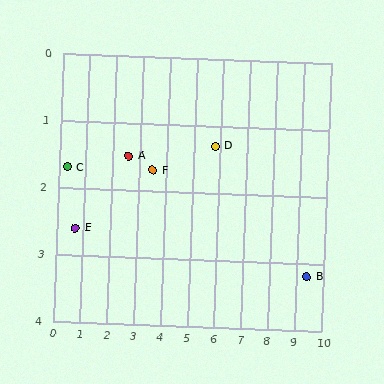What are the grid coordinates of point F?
Point F is at approximately (3.5, 1.7).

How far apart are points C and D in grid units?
Points C and D are about 5.5 grid units apart.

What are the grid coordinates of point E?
Point E is at approximately (0.7, 2.6).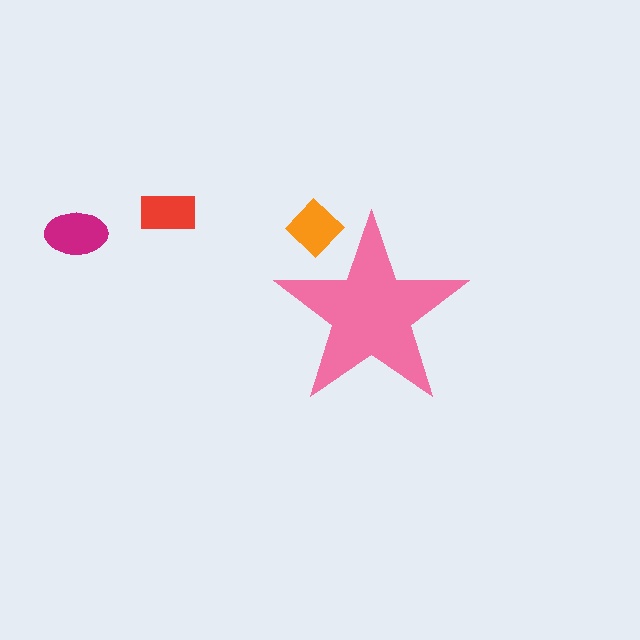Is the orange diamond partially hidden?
Yes, the orange diamond is partially hidden behind the pink star.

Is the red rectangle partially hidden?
No, the red rectangle is fully visible.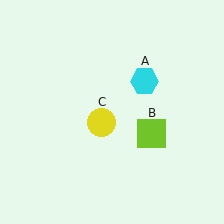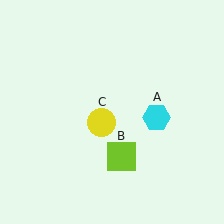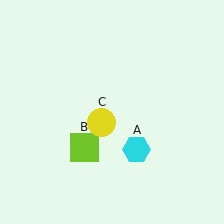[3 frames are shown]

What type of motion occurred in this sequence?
The cyan hexagon (object A), lime square (object B) rotated clockwise around the center of the scene.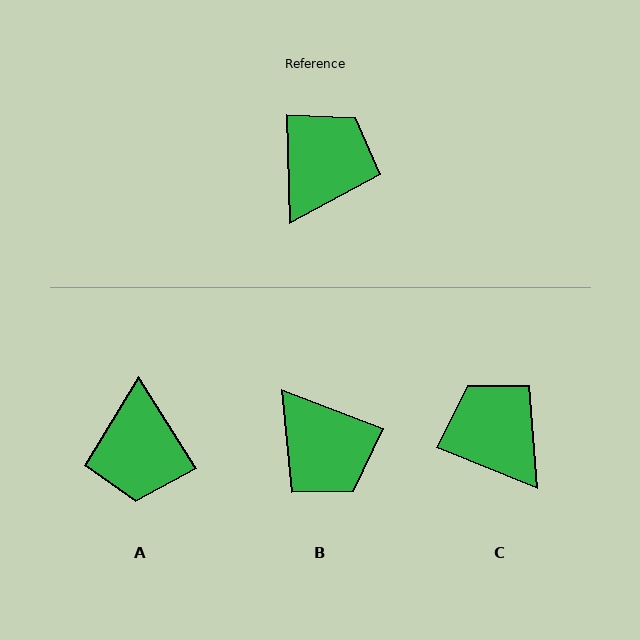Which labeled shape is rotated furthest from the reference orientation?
A, about 149 degrees away.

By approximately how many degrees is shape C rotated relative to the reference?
Approximately 66 degrees counter-clockwise.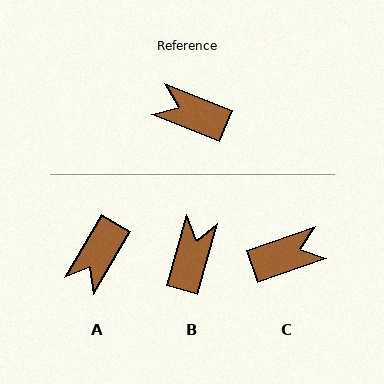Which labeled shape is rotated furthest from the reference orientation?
C, about 139 degrees away.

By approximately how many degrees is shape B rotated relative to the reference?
Approximately 84 degrees clockwise.